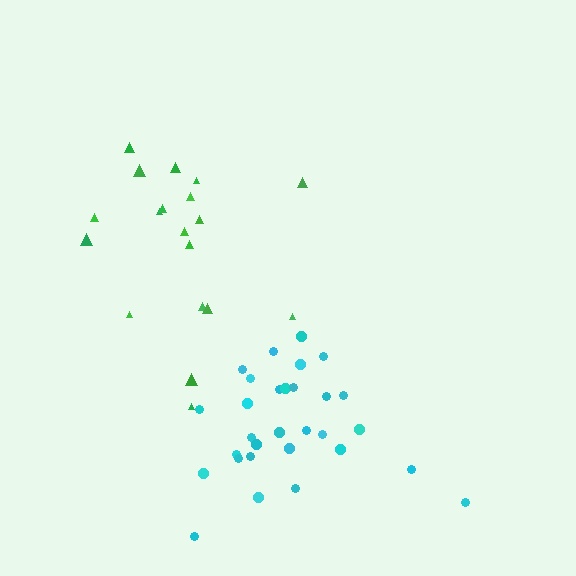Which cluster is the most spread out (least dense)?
Green.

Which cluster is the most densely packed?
Cyan.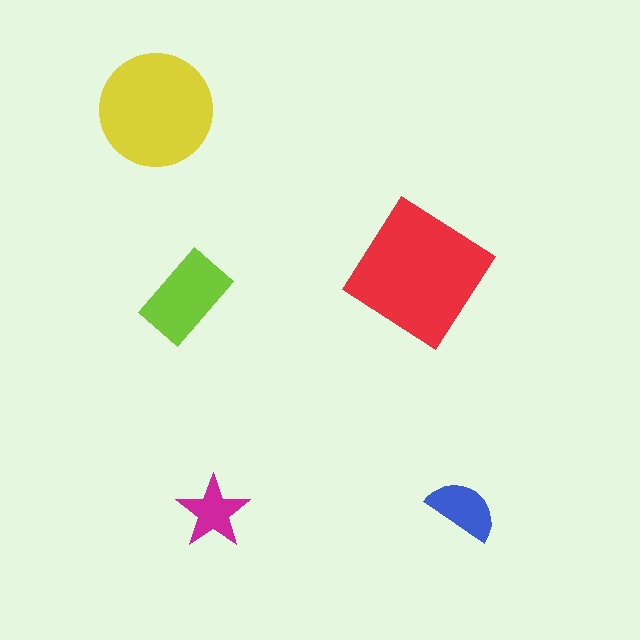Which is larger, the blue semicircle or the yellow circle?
The yellow circle.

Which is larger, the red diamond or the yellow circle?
The red diamond.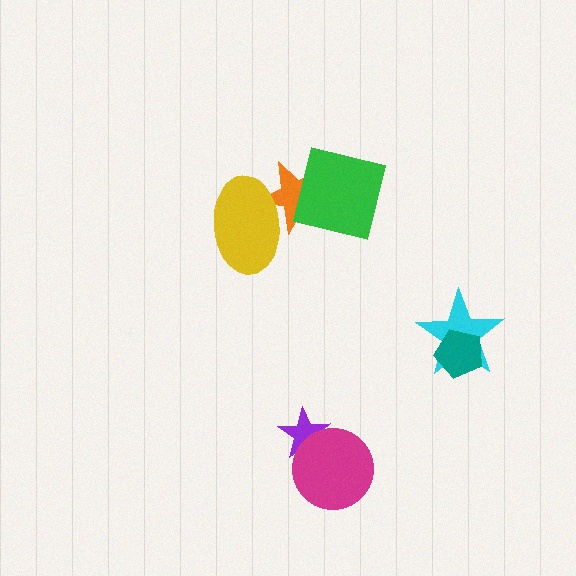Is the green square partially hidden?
No, no other shape covers it.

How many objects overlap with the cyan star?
1 object overlaps with the cyan star.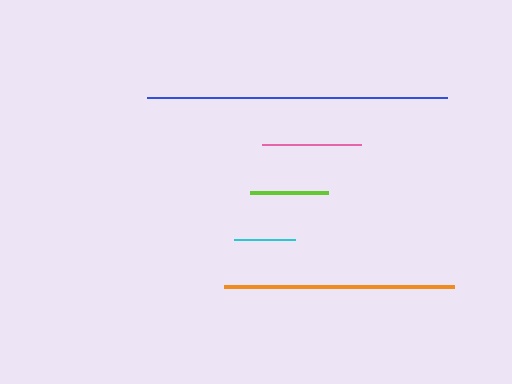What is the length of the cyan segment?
The cyan segment is approximately 61 pixels long.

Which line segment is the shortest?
The cyan line is the shortest at approximately 61 pixels.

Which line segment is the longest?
The blue line is the longest at approximately 301 pixels.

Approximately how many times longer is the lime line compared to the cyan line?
The lime line is approximately 1.3 times the length of the cyan line.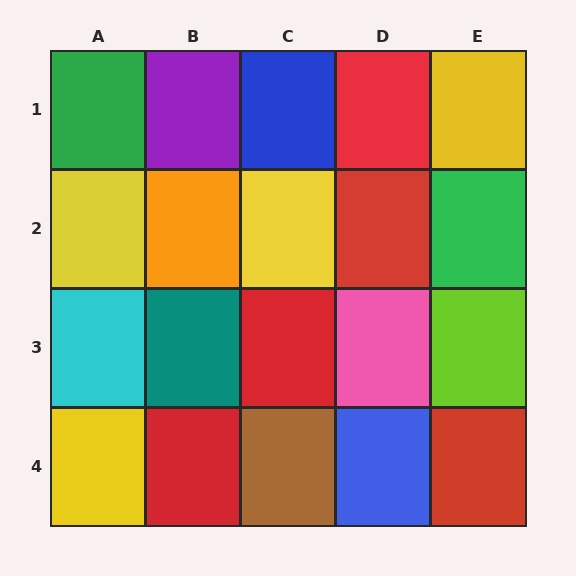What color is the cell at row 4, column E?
Red.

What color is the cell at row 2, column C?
Yellow.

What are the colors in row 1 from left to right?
Green, purple, blue, red, yellow.